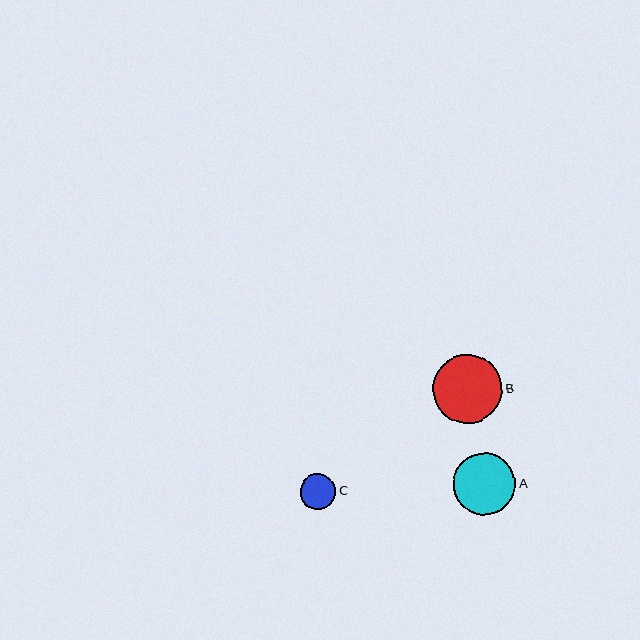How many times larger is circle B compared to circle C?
Circle B is approximately 1.9 times the size of circle C.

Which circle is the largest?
Circle B is the largest with a size of approximately 69 pixels.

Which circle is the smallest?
Circle C is the smallest with a size of approximately 36 pixels.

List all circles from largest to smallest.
From largest to smallest: B, A, C.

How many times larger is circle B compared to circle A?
Circle B is approximately 1.1 times the size of circle A.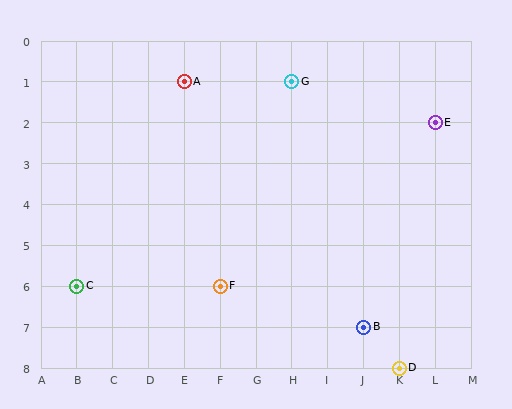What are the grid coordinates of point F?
Point F is at grid coordinates (F, 6).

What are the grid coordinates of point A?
Point A is at grid coordinates (E, 1).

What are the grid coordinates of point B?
Point B is at grid coordinates (J, 7).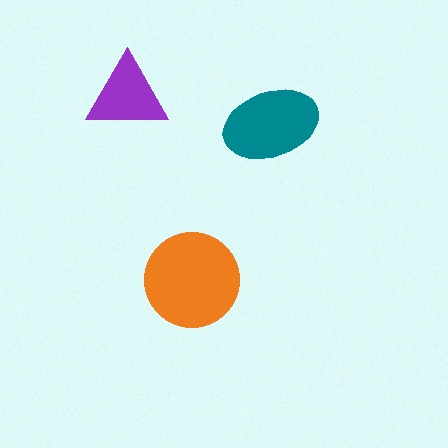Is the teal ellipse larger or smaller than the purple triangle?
Larger.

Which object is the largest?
The orange circle.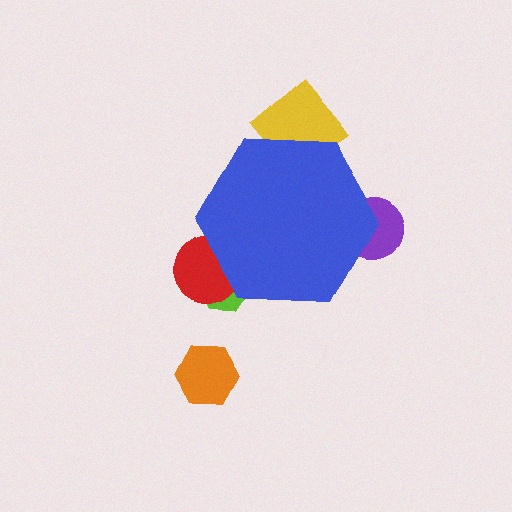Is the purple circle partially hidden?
Yes, the purple circle is partially hidden behind the blue hexagon.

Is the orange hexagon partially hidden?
No, the orange hexagon is fully visible.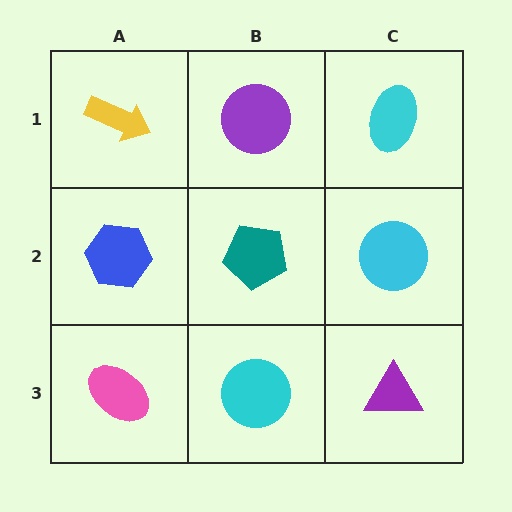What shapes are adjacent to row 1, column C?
A cyan circle (row 2, column C), a purple circle (row 1, column B).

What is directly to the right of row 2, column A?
A teal pentagon.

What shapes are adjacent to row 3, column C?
A cyan circle (row 2, column C), a cyan circle (row 3, column B).